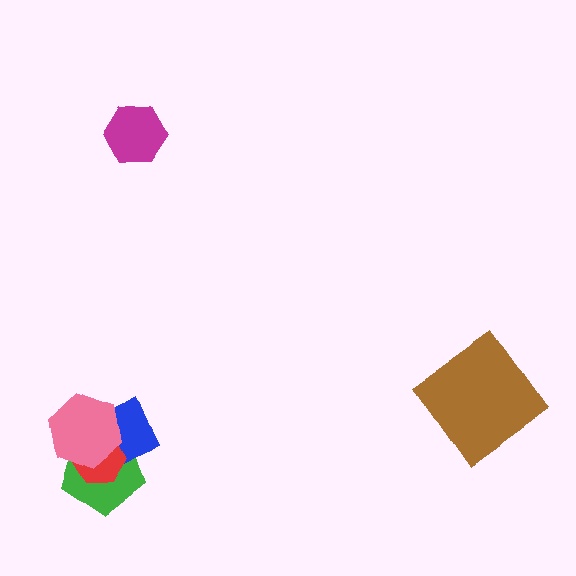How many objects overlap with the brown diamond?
0 objects overlap with the brown diamond.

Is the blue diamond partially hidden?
Yes, it is partially covered by another shape.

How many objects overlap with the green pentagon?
3 objects overlap with the green pentagon.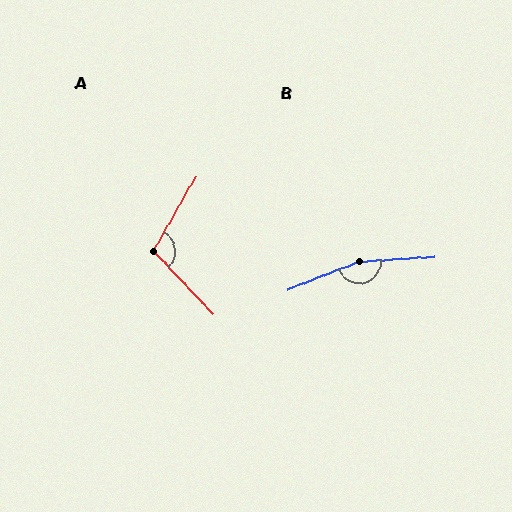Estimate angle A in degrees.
Approximately 106 degrees.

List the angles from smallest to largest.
A (106°), B (162°).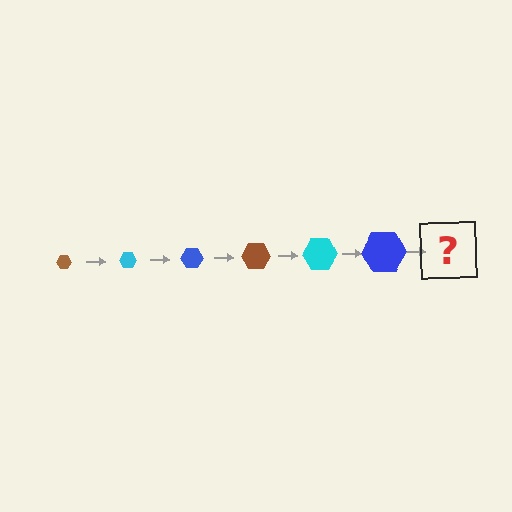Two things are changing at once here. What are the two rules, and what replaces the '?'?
The two rules are that the hexagon grows larger each step and the color cycles through brown, cyan, and blue. The '?' should be a brown hexagon, larger than the previous one.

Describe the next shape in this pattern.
It should be a brown hexagon, larger than the previous one.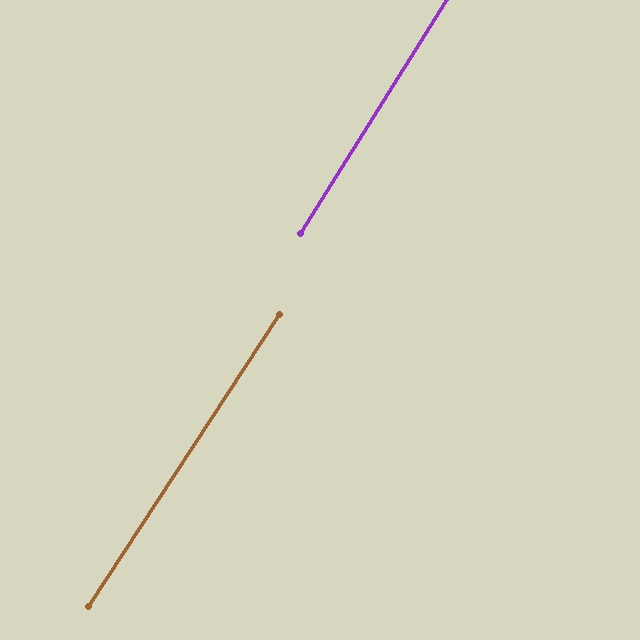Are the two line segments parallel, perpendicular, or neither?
Parallel — their directions differ by only 1.2°.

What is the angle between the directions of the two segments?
Approximately 1 degree.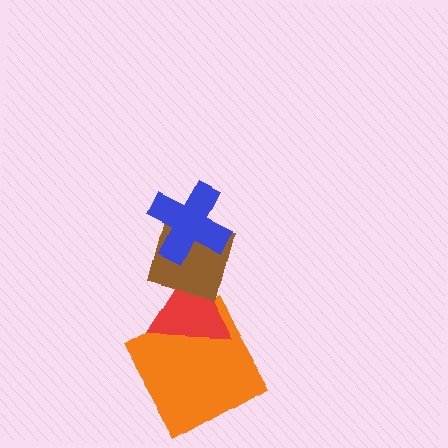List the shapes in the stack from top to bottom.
From top to bottom: the blue cross, the brown square, the red triangle, the orange square.